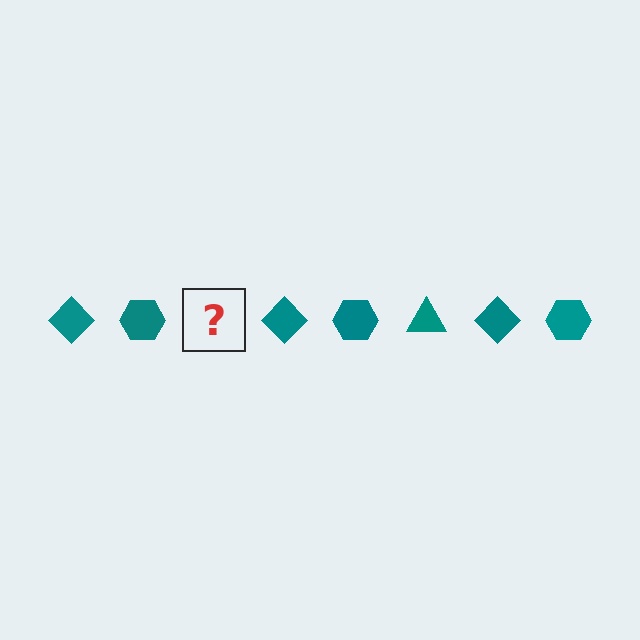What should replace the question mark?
The question mark should be replaced with a teal triangle.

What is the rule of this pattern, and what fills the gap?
The rule is that the pattern cycles through diamond, hexagon, triangle shapes in teal. The gap should be filled with a teal triangle.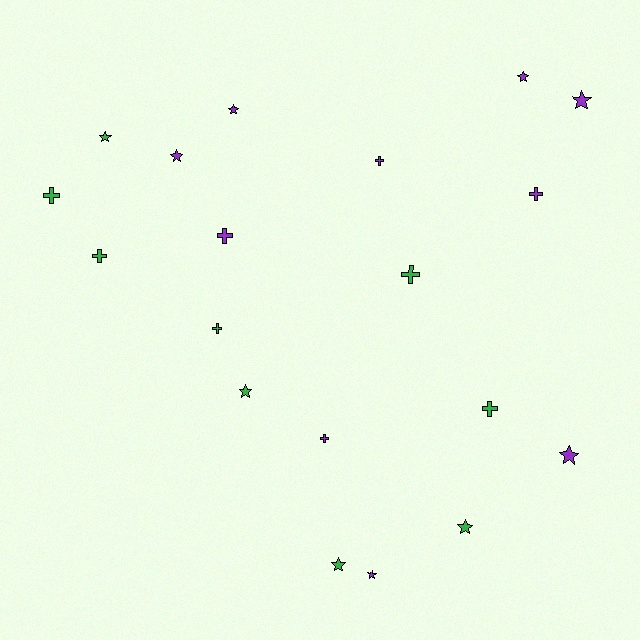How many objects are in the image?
There are 19 objects.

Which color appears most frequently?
Purple, with 10 objects.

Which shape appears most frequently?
Star, with 10 objects.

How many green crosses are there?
There are 5 green crosses.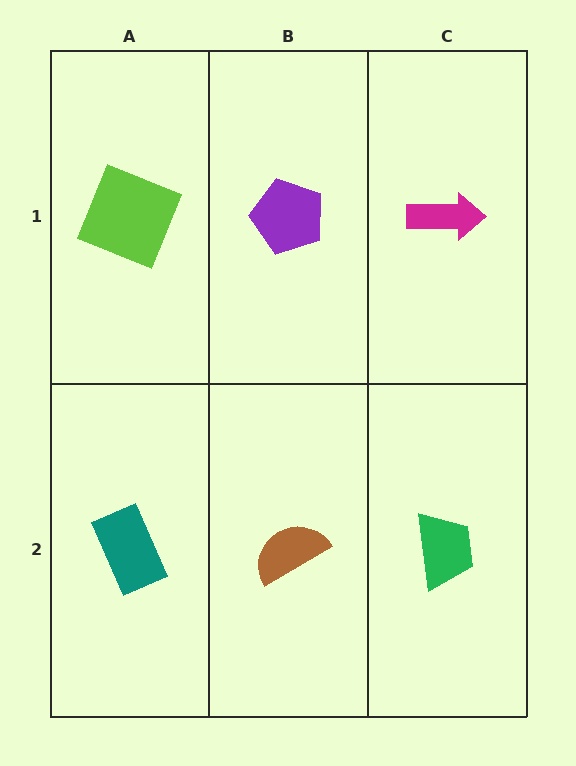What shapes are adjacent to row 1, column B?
A brown semicircle (row 2, column B), a lime square (row 1, column A), a magenta arrow (row 1, column C).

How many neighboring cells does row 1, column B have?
3.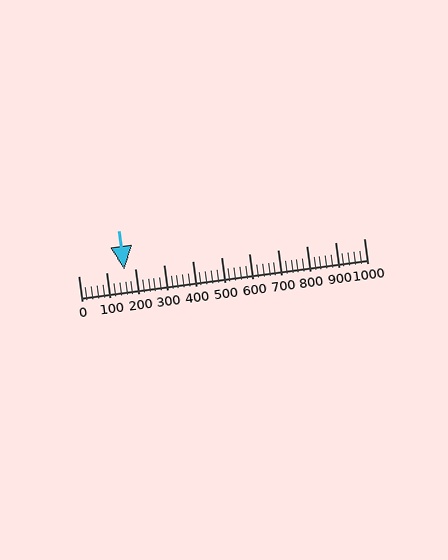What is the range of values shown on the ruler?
The ruler shows values from 0 to 1000.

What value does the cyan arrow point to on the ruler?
The cyan arrow points to approximately 160.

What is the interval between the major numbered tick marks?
The major tick marks are spaced 100 units apart.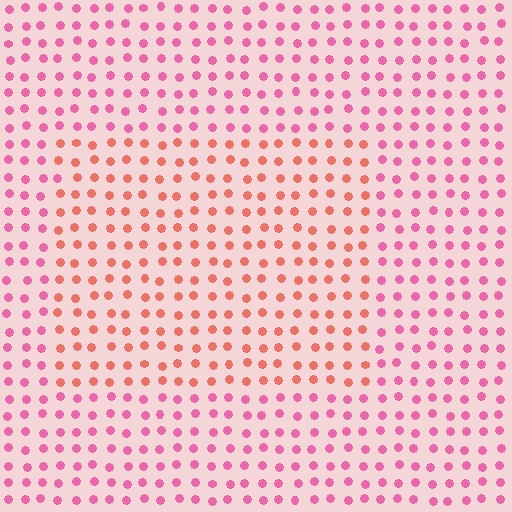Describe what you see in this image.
The image is filled with small pink elements in a uniform arrangement. A rectangle-shaped region is visible where the elements are tinted to a slightly different hue, forming a subtle color boundary.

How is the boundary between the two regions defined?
The boundary is defined purely by a slight shift in hue (about 37 degrees). Spacing, size, and orientation are identical on both sides.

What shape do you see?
I see a rectangle.